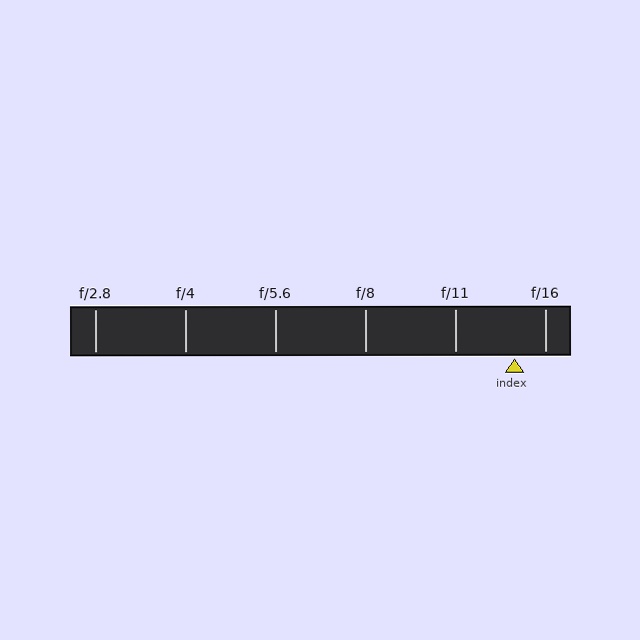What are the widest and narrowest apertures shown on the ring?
The widest aperture shown is f/2.8 and the narrowest is f/16.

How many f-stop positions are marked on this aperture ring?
There are 6 f-stop positions marked.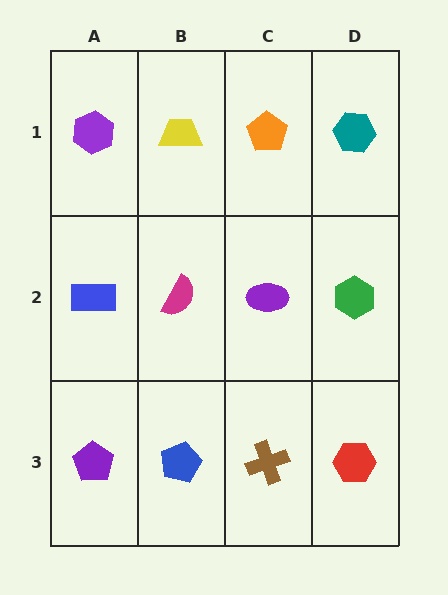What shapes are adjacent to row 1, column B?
A magenta semicircle (row 2, column B), a purple hexagon (row 1, column A), an orange pentagon (row 1, column C).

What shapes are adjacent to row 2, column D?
A teal hexagon (row 1, column D), a red hexagon (row 3, column D), a purple ellipse (row 2, column C).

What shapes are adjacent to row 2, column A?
A purple hexagon (row 1, column A), a purple pentagon (row 3, column A), a magenta semicircle (row 2, column B).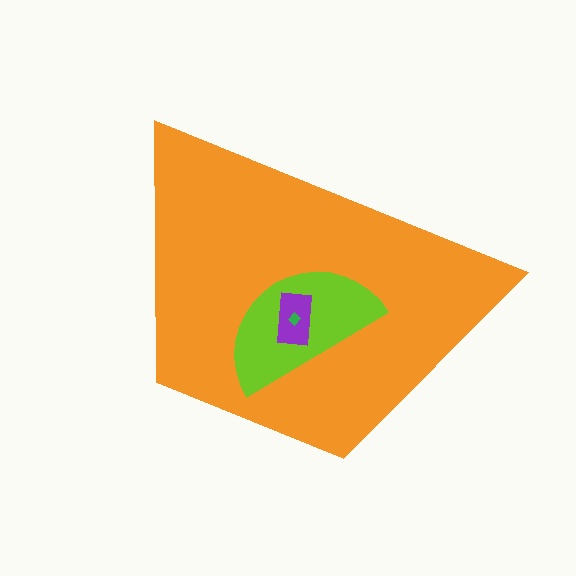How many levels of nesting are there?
4.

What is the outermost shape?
The orange trapezoid.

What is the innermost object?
The green diamond.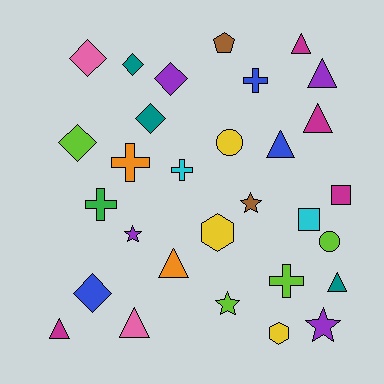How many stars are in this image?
There are 4 stars.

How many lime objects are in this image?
There are 4 lime objects.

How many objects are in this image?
There are 30 objects.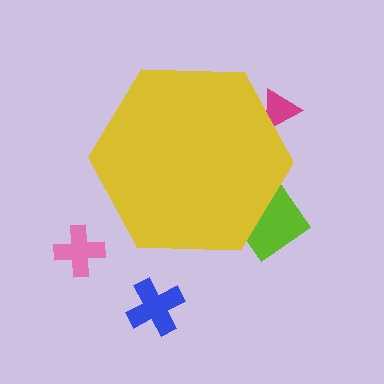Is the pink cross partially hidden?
No, the pink cross is fully visible.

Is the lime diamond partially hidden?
Yes, the lime diamond is partially hidden behind the yellow hexagon.